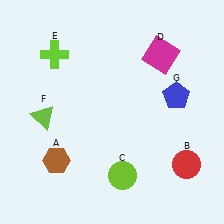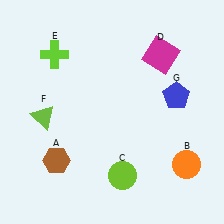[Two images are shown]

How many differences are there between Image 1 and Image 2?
There is 1 difference between the two images.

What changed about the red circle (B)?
In Image 1, B is red. In Image 2, it changed to orange.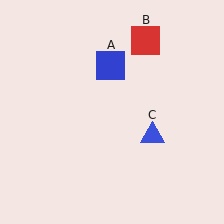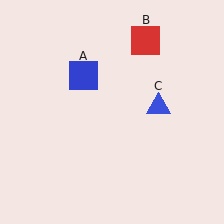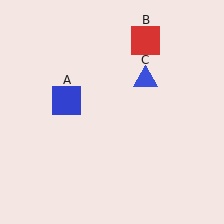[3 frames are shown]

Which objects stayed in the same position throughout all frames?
Red square (object B) remained stationary.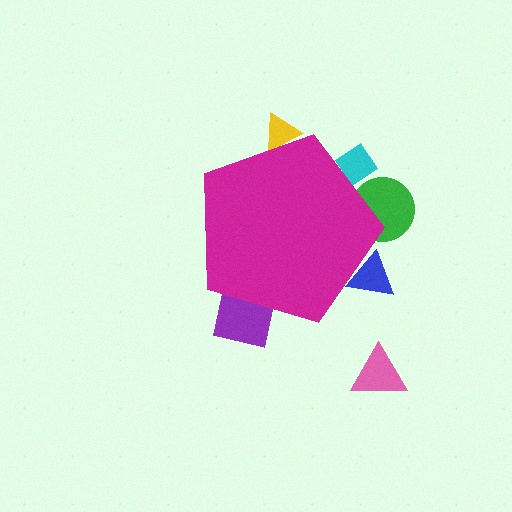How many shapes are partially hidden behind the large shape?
5 shapes are partially hidden.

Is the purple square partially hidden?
Yes, the purple square is partially hidden behind the magenta pentagon.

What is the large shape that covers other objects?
A magenta pentagon.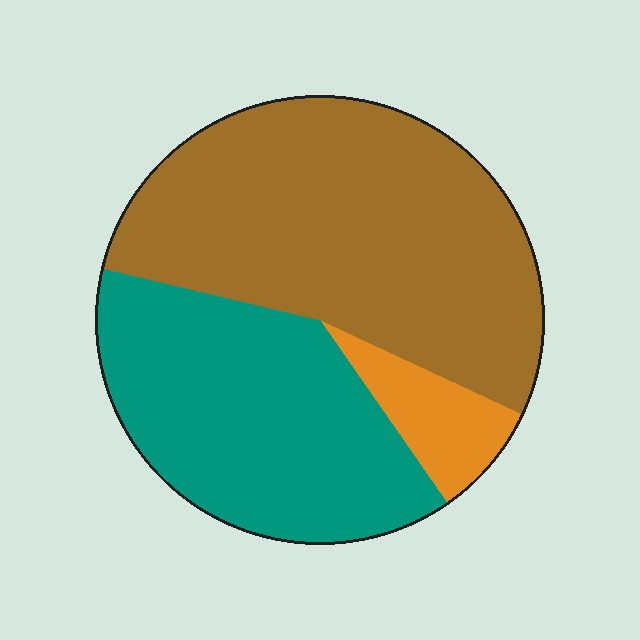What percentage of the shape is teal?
Teal takes up about three eighths (3/8) of the shape.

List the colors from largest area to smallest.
From largest to smallest: brown, teal, orange.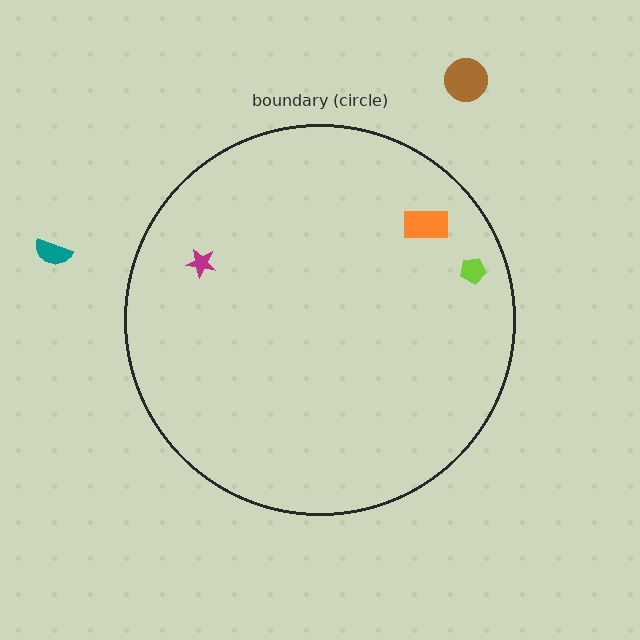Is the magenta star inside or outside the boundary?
Inside.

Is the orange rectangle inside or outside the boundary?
Inside.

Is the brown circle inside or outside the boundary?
Outside.